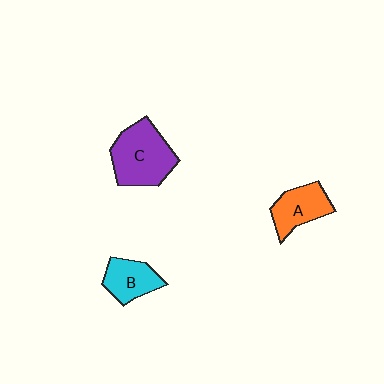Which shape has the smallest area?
Shape B (cyan).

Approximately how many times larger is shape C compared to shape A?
Approximately 1.5 times.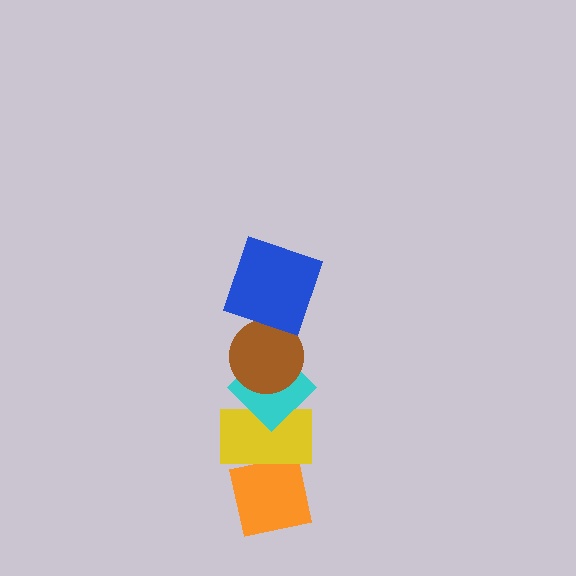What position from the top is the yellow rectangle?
The yellow rectangle is 4th from the top.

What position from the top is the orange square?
The orange square is 5th from the top.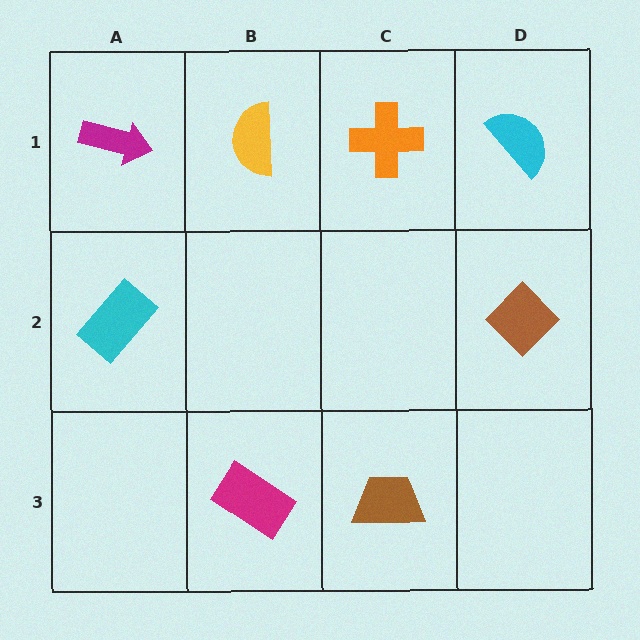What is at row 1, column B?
A yellow semicircle.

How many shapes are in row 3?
2 shapes.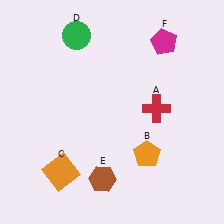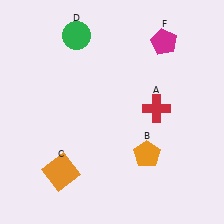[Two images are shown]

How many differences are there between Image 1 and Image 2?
There is 1 difference between the two images.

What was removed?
The brown hexagon (E) was removed in Image 2.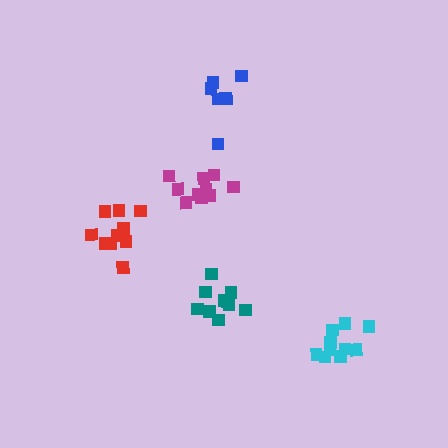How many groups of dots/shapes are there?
There are 5 groups.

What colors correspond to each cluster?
The clusters are colored: cyan, red, magenta, blue, teal.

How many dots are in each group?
Group 1: 10 dots, Group 2: 11 dots, Group 3: 10 dots, Group 4: 6 dots, Group 5: 10 dots (47 total).